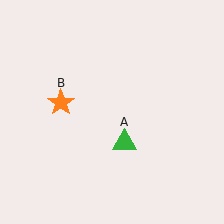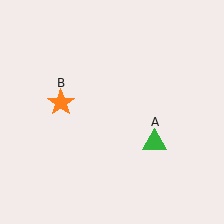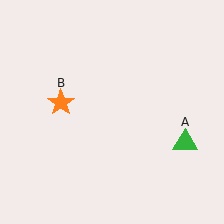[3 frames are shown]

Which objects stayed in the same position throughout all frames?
Orange star (object B) remained stationary.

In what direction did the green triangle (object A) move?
The green triangle (object A) moved right.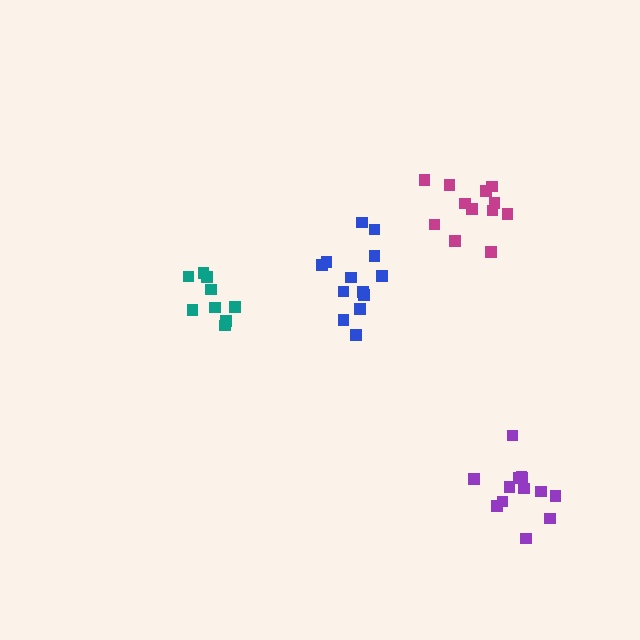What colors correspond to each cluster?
The clusters are colored: blue, purple, teal, magenta.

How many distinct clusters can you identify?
There are 4 distinct clusters.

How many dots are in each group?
Group 1: 13 dots, Group 2: 13 dots, Group 3: 9 dots, Group 4: 12 dots (47 total).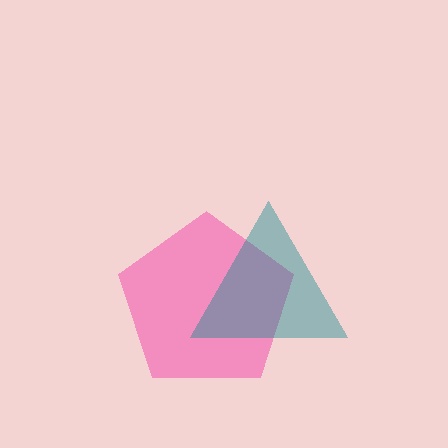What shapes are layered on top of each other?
The layered shapes are: a pink pentagon, a teal triangle.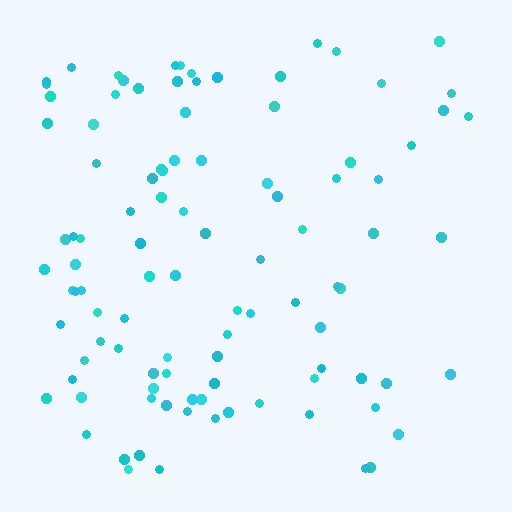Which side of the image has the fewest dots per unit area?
The right.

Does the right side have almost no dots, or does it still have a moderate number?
Still a moderate number, just noticeably fewer than the left.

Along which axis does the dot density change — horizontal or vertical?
Horizontal.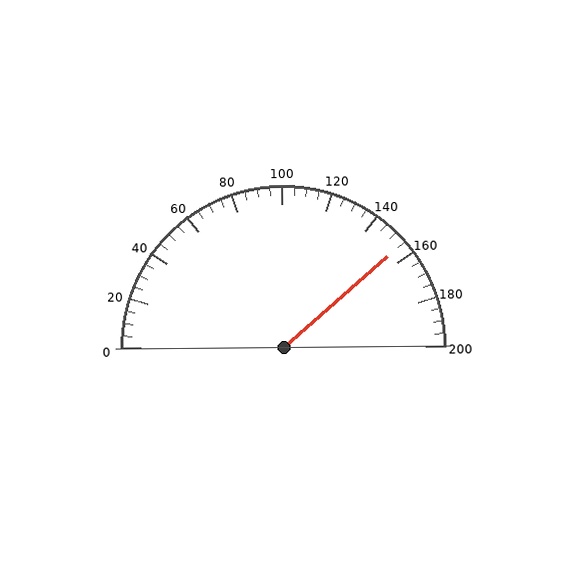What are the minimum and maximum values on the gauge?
The gauge ranges from 0 to 200.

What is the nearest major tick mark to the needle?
The nearest major tick mark is 160.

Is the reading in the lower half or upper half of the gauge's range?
The reading is in the upper half of the range (0 to 200).